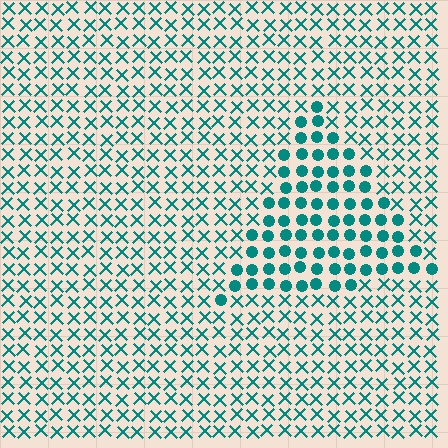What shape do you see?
I see a triangle.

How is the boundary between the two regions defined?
The boundary is defined by a change in element shape: circles inside vs. X marks outside. All elements share the same color and spacing.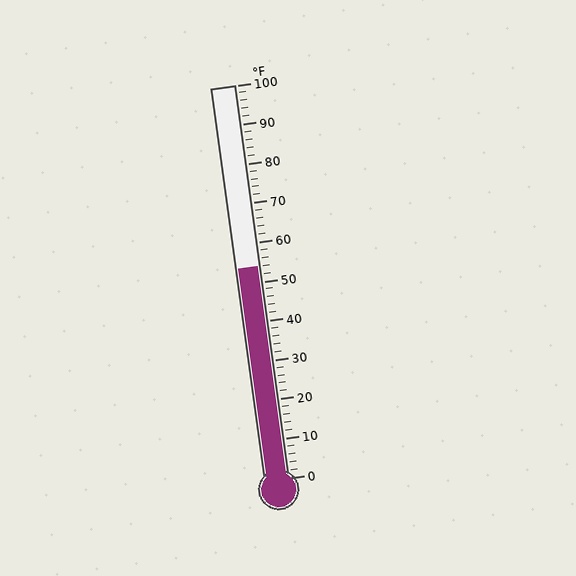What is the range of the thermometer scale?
The thermometer scale ranges from 0°F to 100°F.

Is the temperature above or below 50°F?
The temperature is above 50°F.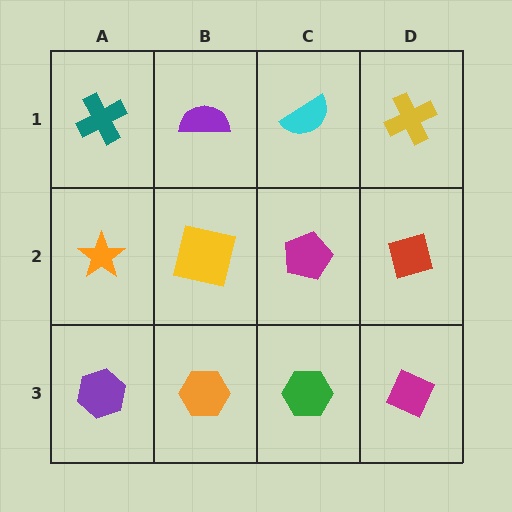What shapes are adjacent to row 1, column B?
A yellow square (row 2, column B), a teal cross (row 1, column A), a cyan semicircle (row 1, column C).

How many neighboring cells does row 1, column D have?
2.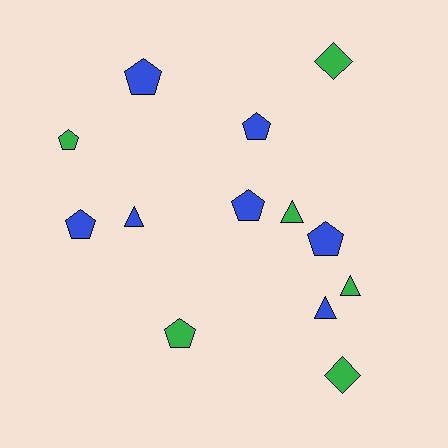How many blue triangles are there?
There are 2 blue triangles.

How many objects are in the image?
There are 13 objects.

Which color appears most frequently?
Blue, with 7 objects.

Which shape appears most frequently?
Pentagon, with 7 objects.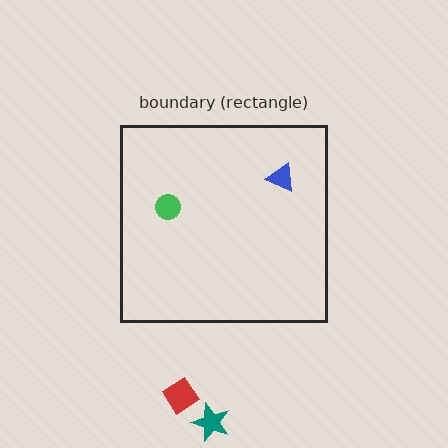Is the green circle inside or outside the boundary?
Inside.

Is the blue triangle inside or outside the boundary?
Inside.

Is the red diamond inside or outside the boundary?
Outside.